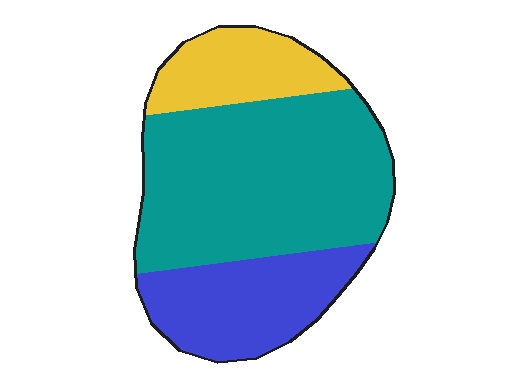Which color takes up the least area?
Yellow, at roughly 15%.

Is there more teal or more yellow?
Teal.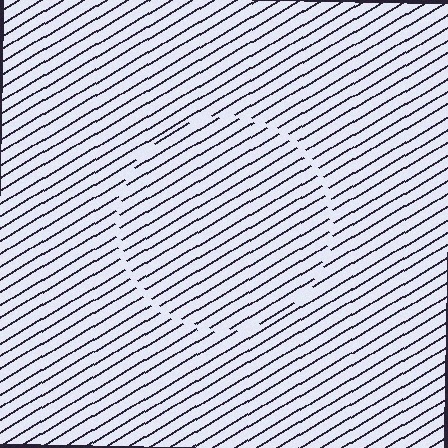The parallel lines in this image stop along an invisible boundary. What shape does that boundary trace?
An illusory circle. The interior of the shape contains the same grating, shifted by half a period — the contour is defined by the phase discontinuity where line-ends from the inner and outer gratings abut.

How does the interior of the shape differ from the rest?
The interior of the shape contains the same grating, shifted by half a period — the contour is defined by the phase discontinuity where line-ends from the inner and outer gratings abut.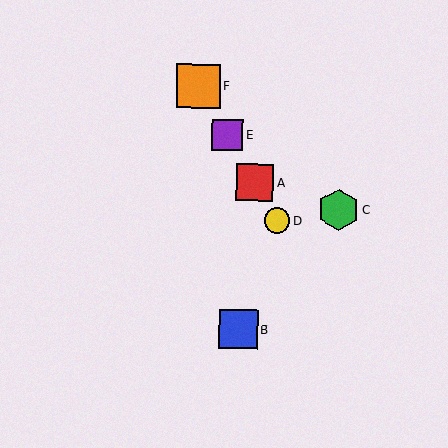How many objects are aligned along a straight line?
4 objects (A, D, E, F) are aligned along a straight line.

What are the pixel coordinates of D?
Object D is at (277, 220).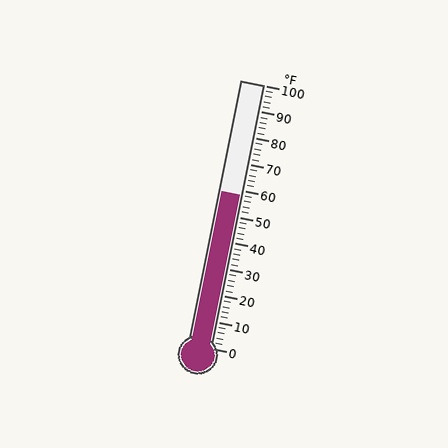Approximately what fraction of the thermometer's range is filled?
The thermometer is filled to approximately 60% of its range.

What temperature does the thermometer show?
The thermometer shows approximately 58°F.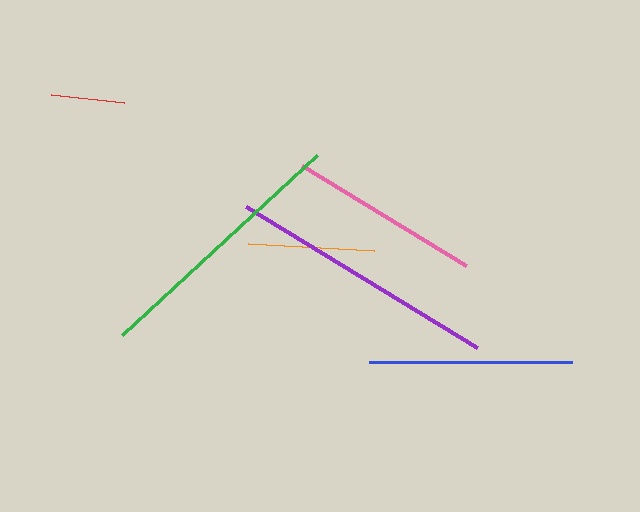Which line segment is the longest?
The purple line is the longest at approximately 272 pixels.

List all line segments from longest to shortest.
From longest to shortest: purple, green, blue, pink, orange, red.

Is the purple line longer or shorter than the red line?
The purple line is longer than the red line.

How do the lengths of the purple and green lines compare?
The purple and green lines are approximately the same length.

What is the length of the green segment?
The green segment is approximately 265 pixels long.